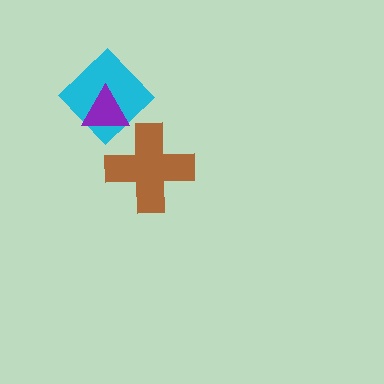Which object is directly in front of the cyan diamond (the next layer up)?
The purple triangle is directly in front of the cyan diamond.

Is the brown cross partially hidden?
No, no other shape covers it.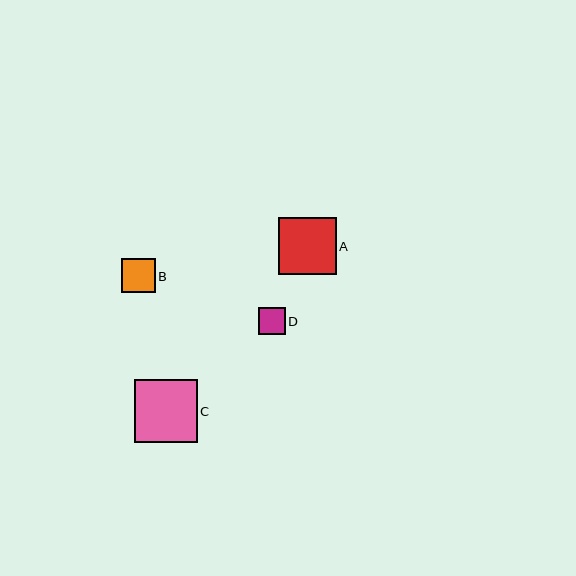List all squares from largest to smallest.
From largest to smallest: C, A, B, D.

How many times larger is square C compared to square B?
Square C is approximately 1.8 times the size of square B.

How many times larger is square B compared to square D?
Square B is approximately 1.3 times the size of square D.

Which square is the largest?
Square C is the largest with a size of approximately 63 pixels.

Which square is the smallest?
Square D is the smallest with a size of approximately 27 pixels.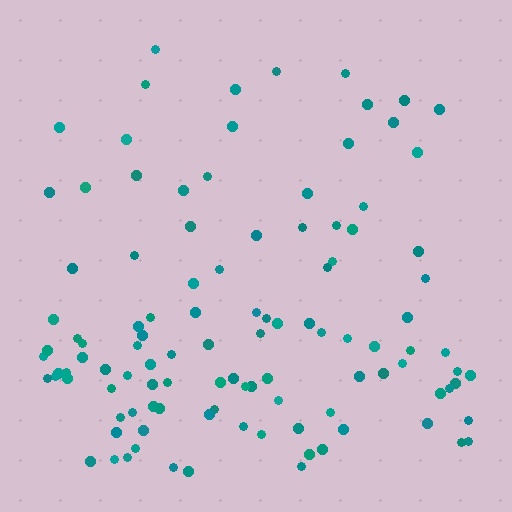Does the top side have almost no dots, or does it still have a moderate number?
Still a moderate number, just noticeably fewer than the bottom.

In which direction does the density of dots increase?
From top to bottom, with the bottom side densest.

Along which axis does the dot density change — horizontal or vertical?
Vertical.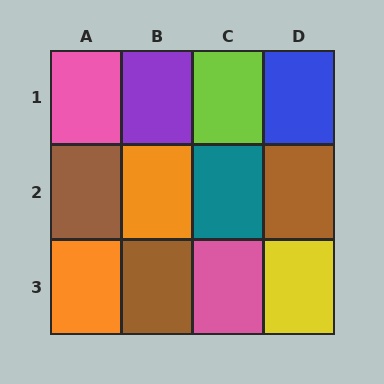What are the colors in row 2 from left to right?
Brown, orange, teal, brown.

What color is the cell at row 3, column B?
Brown.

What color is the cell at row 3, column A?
Orange.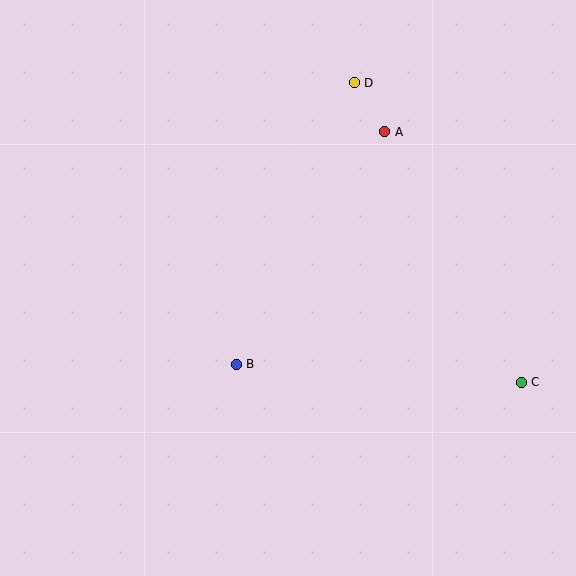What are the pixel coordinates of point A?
Point A is at (385, 132).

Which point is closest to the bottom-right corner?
Point C is closest to the bottom-right corner.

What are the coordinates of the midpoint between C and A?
The midpoint between C and A is at (453, 257).